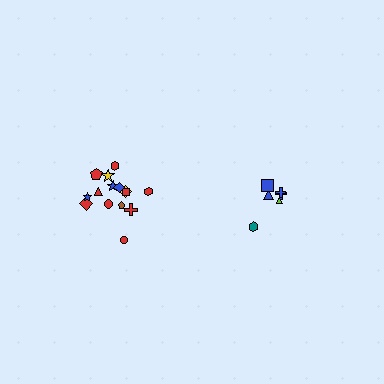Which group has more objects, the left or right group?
The left group.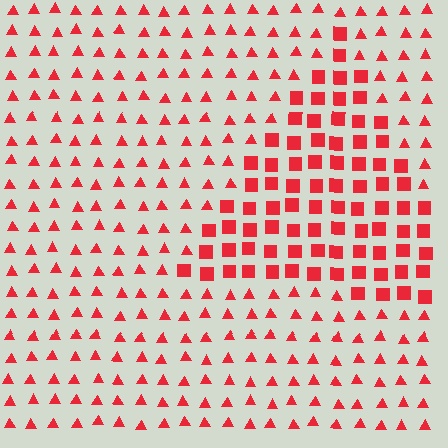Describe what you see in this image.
The image is filled with small red elements arranged in a uniform grid. A triangle-shaped region contains squares, while the surrounding area contains triangles. The boundary is defined purely by the change in element shape.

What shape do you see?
I see a triangle.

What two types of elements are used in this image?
The image uses squares inside the triangle region and triangles outside it.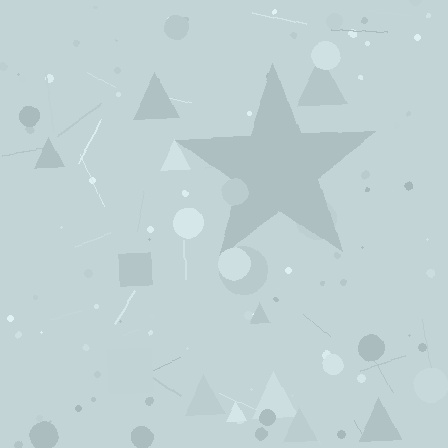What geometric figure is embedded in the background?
A star is embedded in the background.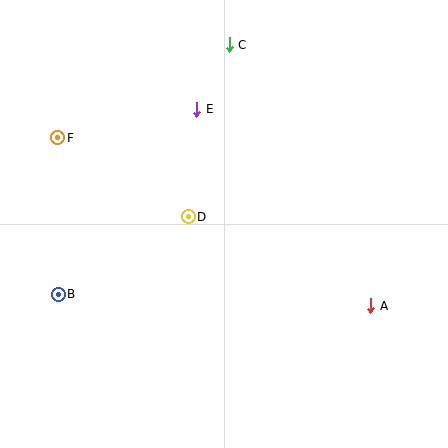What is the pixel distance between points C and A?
The distance between C and A is 297 pixels.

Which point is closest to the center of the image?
Point D at (188, 217) is closest to the center.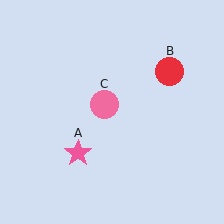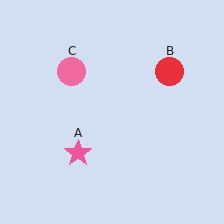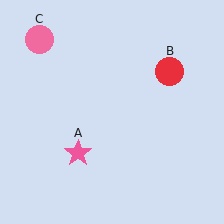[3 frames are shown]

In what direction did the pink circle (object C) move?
The pink circle (object C) moved up and to the left.